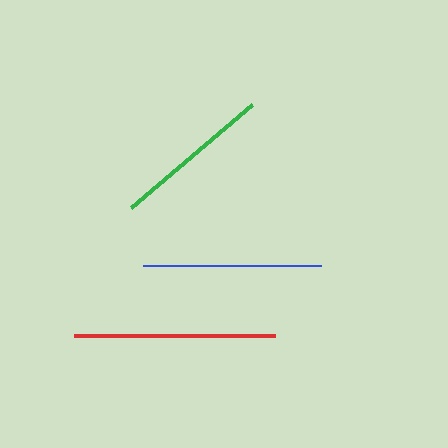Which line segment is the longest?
The red line is the longest at approximately 201 pixels.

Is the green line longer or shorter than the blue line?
The blue line is longer than the green line.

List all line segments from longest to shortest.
From longest to shortest: red, blue, green.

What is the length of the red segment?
The red segment is approximately 201 pixels long.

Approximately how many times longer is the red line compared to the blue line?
The red line is approximately 1.1 times the length of the blue line.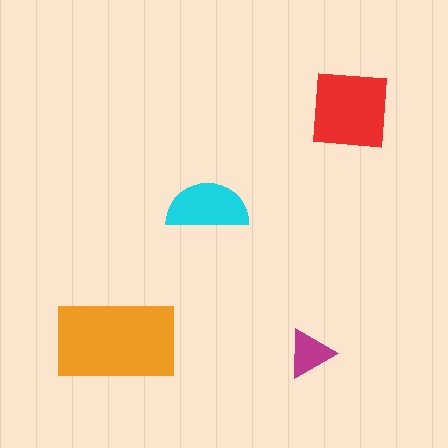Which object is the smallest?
The magenta triangle.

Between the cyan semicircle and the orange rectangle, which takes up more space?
The orange rectangle.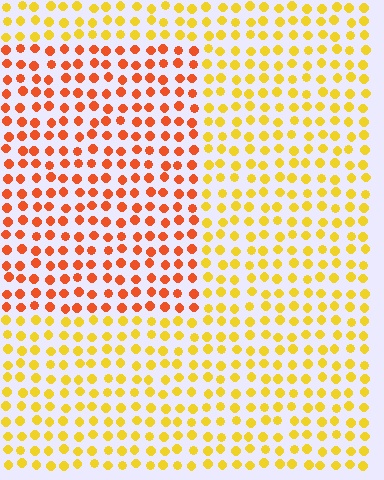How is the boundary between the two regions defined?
The boundary is defined purely by a slight shift in hue (about 38 degrees). Spacing, size, and orientation are identical on both sides.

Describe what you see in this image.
The image is filled with small yellow elements in a uniform arrangement. A rectangle-shaped region is visible where the elements are tinted to a slightly different hue, forming a subtle color boundary.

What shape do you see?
I see a rectangle.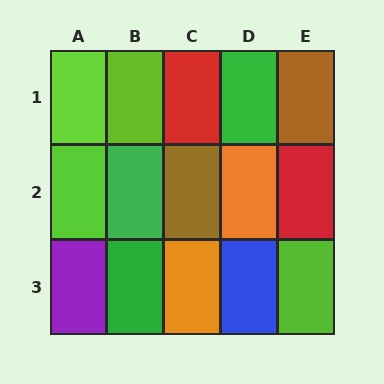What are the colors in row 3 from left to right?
Purple, green, orange, blue, lime.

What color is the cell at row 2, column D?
Orange.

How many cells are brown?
2 cells are brown.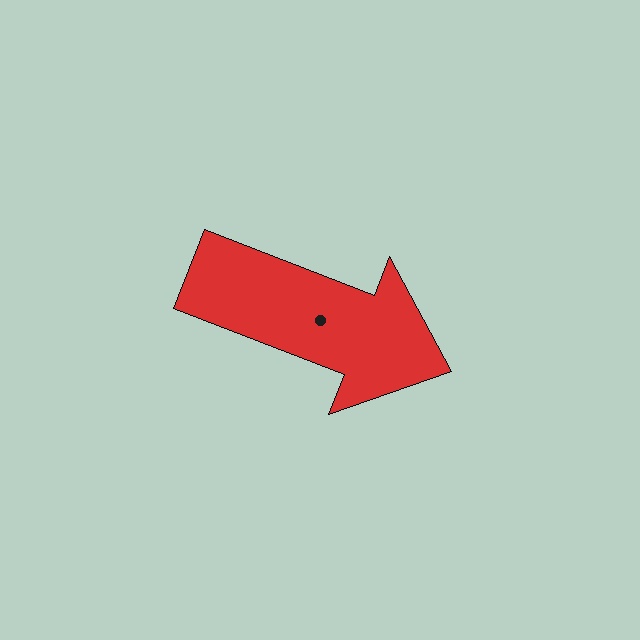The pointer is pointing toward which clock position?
Roughly 4 o'clock.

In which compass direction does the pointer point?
East.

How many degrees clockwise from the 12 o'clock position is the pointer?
Approximately 111 degrees.